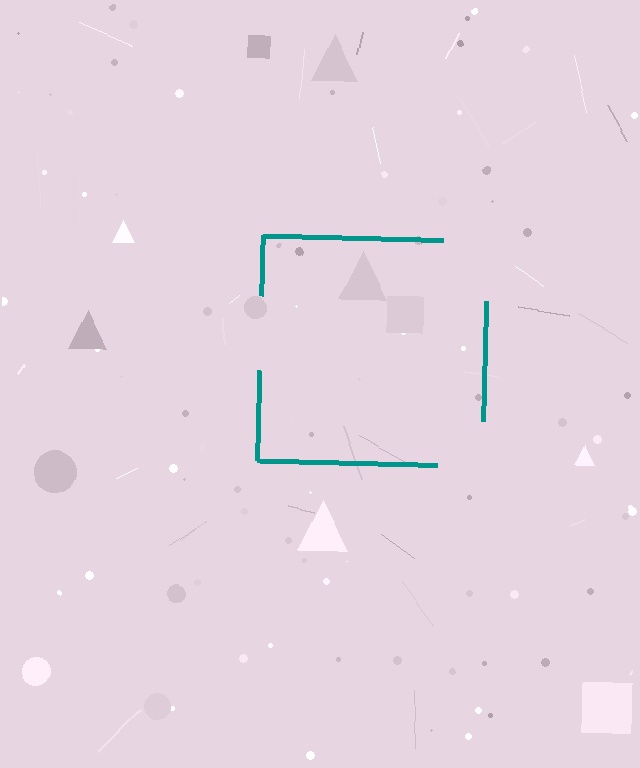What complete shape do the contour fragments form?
The contour fragments form a square.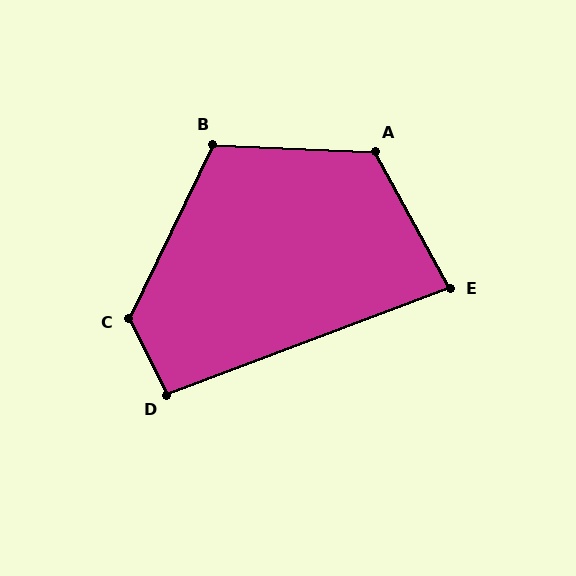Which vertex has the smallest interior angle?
E, at approximately 82 degrees.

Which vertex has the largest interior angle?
C, at approximately 128 degrees.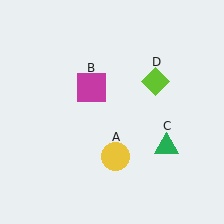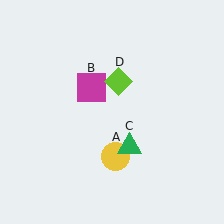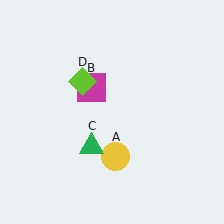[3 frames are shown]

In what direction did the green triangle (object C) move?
The green triangle (object C) moved left.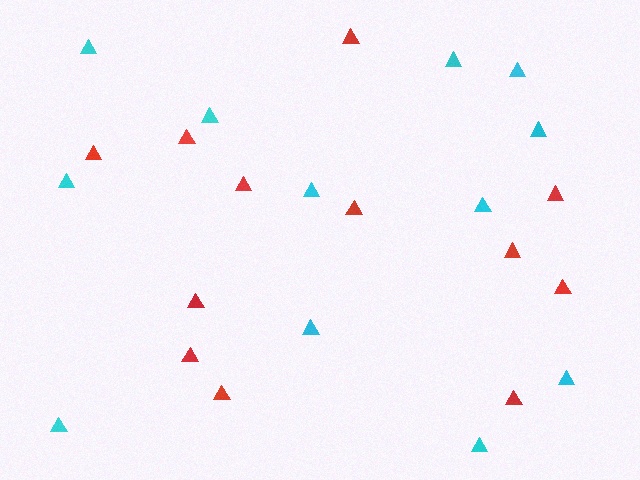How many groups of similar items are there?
There are 2 groups: one group of red triangles (12) and one group of cyan triangles (12).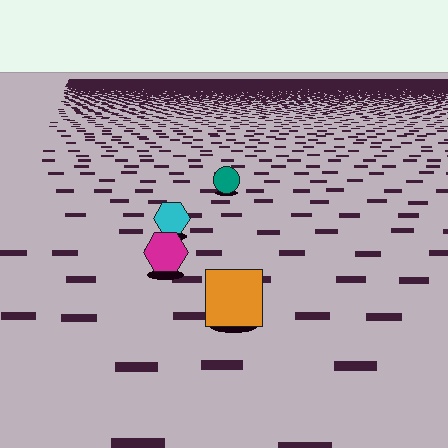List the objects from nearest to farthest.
From nearest to farthest: the orange square, the magenta hexagon, the cyan hexagon, the teal circle.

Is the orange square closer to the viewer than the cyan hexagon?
Yes. The orange square is closer — you can tell from the texture gradient: the ground texture is coarser near it.